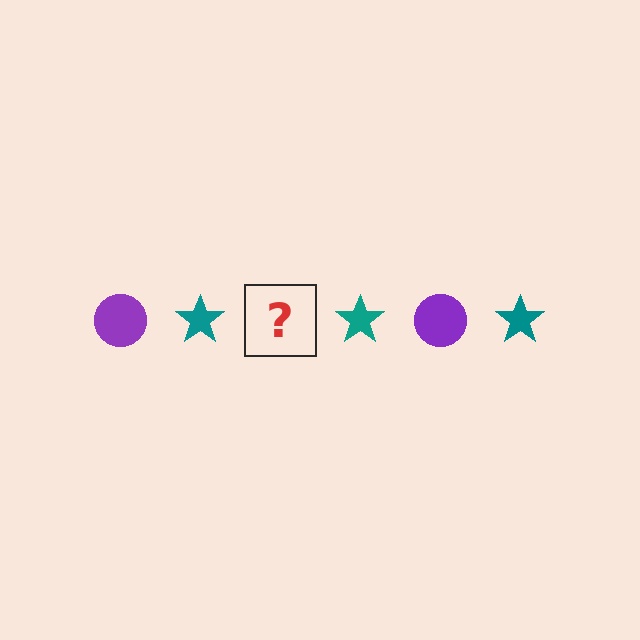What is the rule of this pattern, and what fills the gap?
The rule is that the pattern alternates between purple circle and teal star. The gap should be filled with a purple circle.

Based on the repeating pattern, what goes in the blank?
The blank should be a purple circle.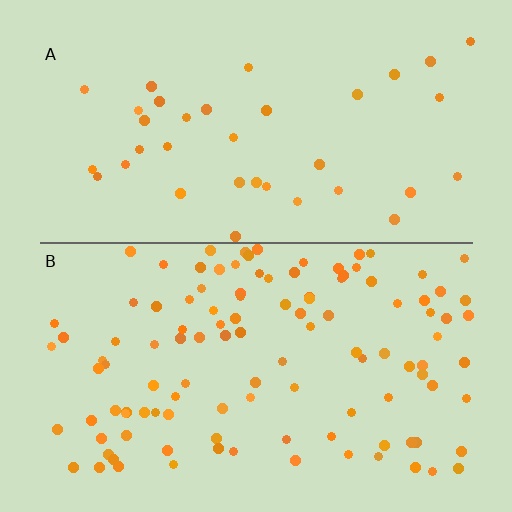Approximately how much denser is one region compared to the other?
Approximately 3.1× — region B over region A.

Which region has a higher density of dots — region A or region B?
B (the bottom).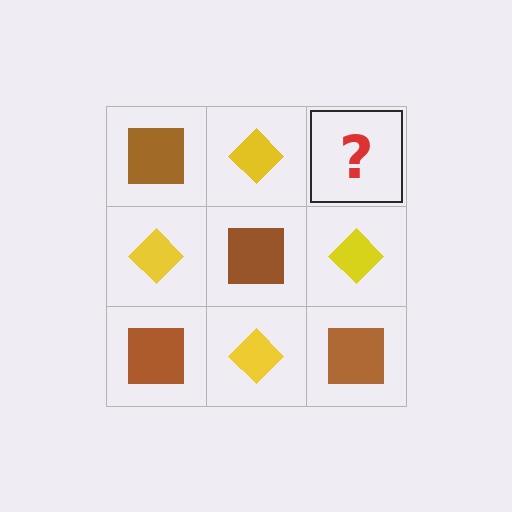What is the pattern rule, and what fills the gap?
The rule is that it alternates brown square and yellow diamond in a checkerboard pattern. The gap should be filled with a brown square.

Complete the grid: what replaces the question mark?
The question mark should be replaced with a brown square.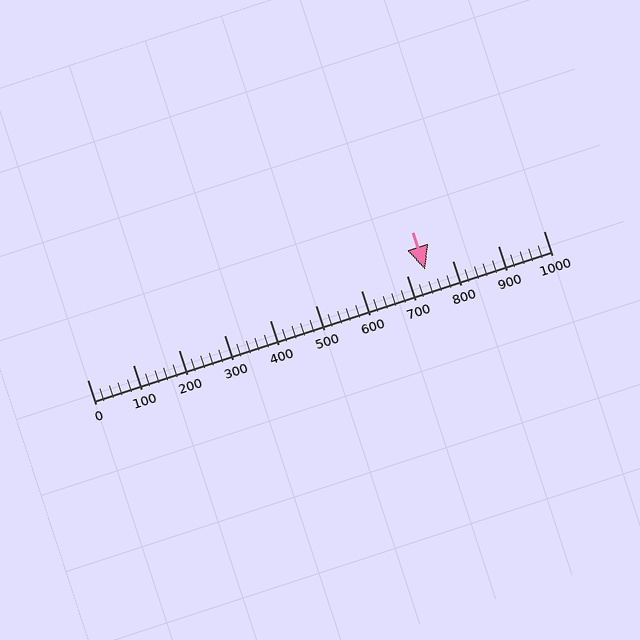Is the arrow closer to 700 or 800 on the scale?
The arrow is closer to 700.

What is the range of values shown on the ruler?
The ruler shows values from 0 to 1000.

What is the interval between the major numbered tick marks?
The major tick marks are spaced 100 units apart.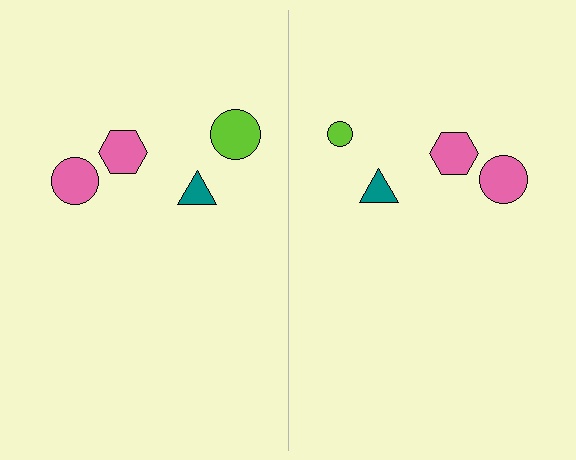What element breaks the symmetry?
The lime circle on the right side has a different size than its mirror counterpart.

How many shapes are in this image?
There are 8 shapes in this image.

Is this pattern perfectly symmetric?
No, the pattern is not perfectly symmetric. The lime circle on the right side has a different size than its mirror counterpart.